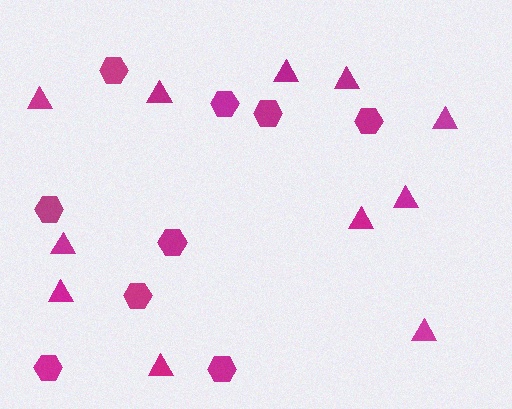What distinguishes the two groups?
There are 2 groups: one group of hexagons (9) and one group of triangles (11).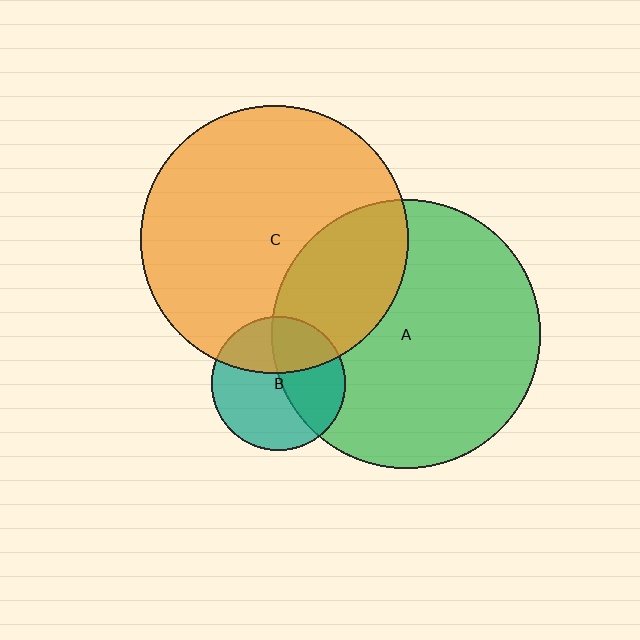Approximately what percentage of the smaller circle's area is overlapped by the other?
Approximately 45%.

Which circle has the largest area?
Circle A (green).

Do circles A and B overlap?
Yes.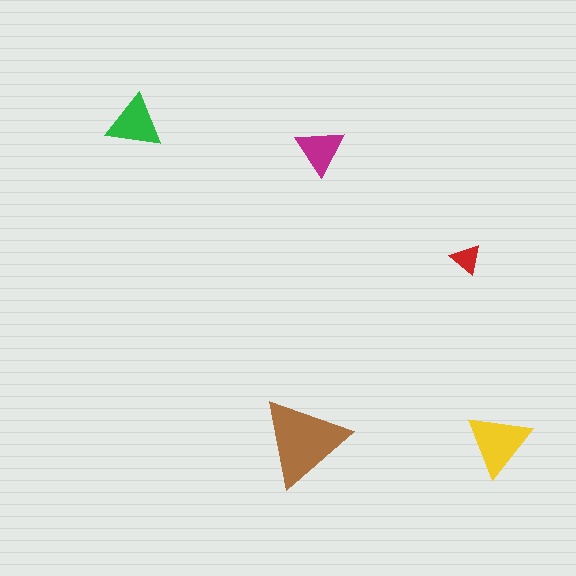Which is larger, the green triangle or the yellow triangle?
The yellow one.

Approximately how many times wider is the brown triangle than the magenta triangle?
About 2 times wider.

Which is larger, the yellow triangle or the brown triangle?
The brown one.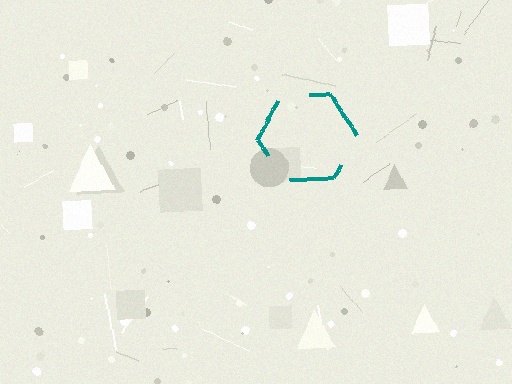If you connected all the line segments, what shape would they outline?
They would outline a hexagon.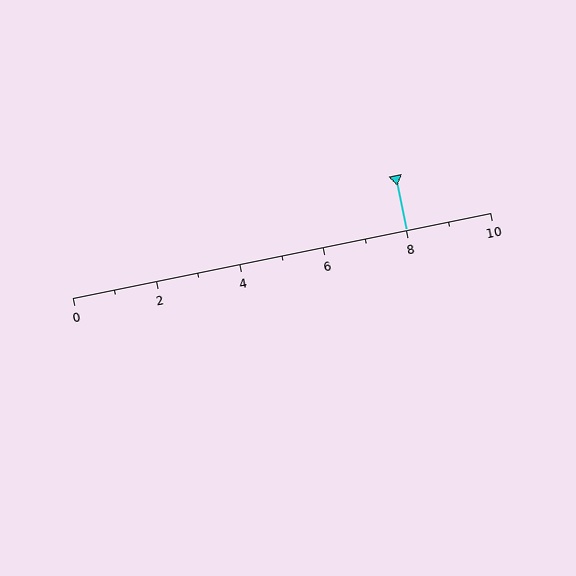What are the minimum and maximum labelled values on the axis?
The axis runs from 0 to 10.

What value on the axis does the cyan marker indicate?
The marker indicates approximately 8.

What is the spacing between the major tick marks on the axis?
The major ticks are spaced 2 apart.